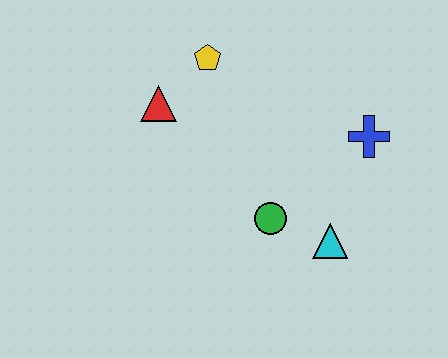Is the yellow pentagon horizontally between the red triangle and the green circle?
Yes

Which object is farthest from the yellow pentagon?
The cyan triangle is farthest from the yellow pentagon.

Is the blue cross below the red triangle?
Yes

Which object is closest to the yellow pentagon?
The red triangle is closest to the yellow pentagon.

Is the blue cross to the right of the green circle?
Yes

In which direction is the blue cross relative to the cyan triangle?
The blue cross is above the cyan triangle.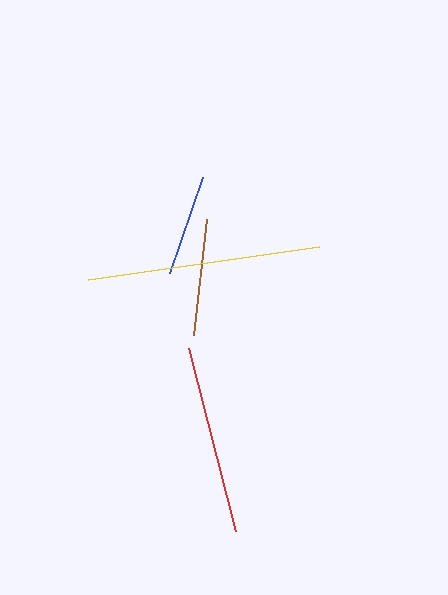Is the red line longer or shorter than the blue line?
The red line is longer than the blue line.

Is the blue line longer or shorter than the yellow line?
The yellow line is longer than the blue line.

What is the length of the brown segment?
The brown segment is approximately 116 pixels long.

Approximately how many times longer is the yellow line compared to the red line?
The yellow line is approximately 1.2 times the length of the red line.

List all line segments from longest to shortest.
From longest to shortest: yellow, red, brown, blue.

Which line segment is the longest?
The yellow line is the longest at approximately 233 pixels.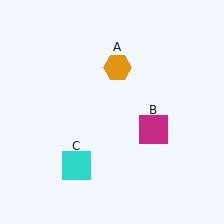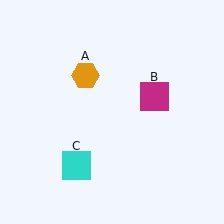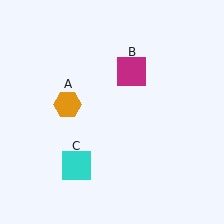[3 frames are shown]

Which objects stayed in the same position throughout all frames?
Cyan square (object C) remained stationary.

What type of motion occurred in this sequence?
The orange hexagon (object A), magenta square (object B) rotated counterclockwise around the center of the scene.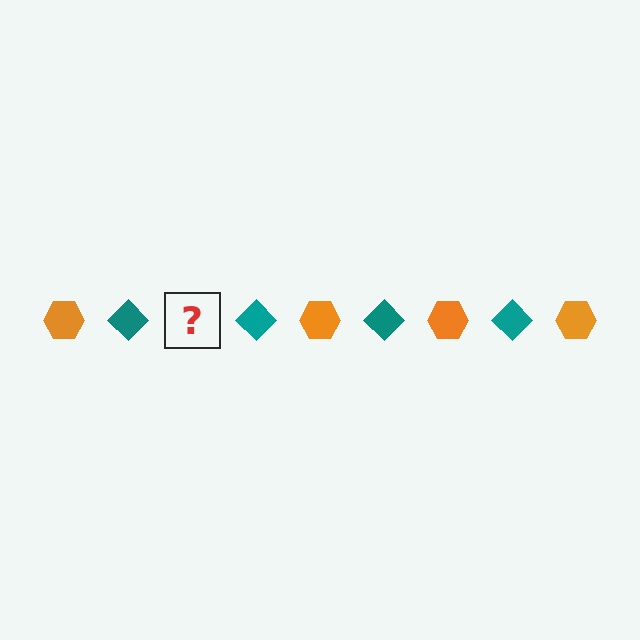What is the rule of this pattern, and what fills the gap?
The rule is that the pattern alternates between orange hexagon and teal diamond. The gap should be filled with an orange hexagon.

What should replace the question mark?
The question mark should be replaced with an orange hexagon.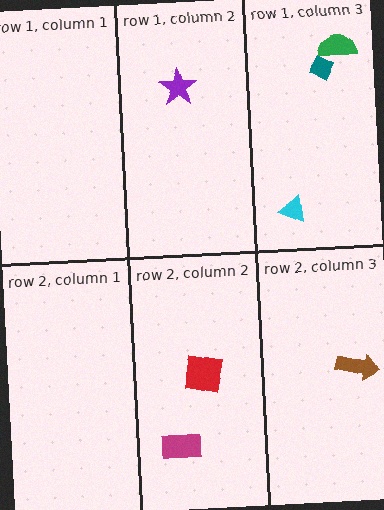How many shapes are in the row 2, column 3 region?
1.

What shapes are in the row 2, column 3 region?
The brown arrow.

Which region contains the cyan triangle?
The row 1, column 3 region.